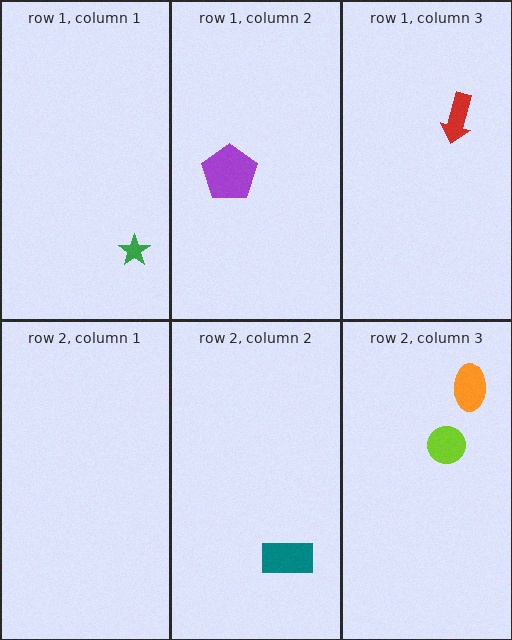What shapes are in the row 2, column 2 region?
The teal rectangle.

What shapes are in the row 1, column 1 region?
The green star.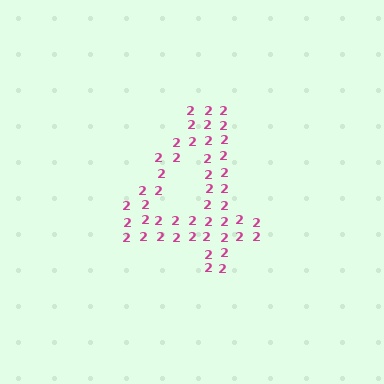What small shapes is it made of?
It is made of small digit 2's.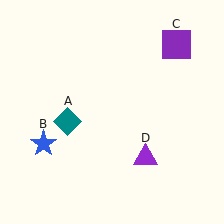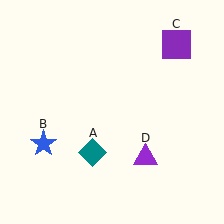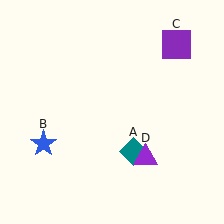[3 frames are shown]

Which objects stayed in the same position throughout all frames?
Blue star (object B) and purple square (object C) and purple triangle (object D) remained stationary.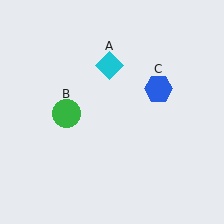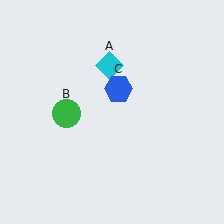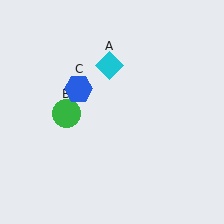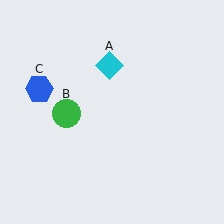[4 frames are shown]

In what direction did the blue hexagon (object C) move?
The blue hexagon (object C) moved left.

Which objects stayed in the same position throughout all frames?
Cyan diamond (object A) and green circle (object B) remained stationary.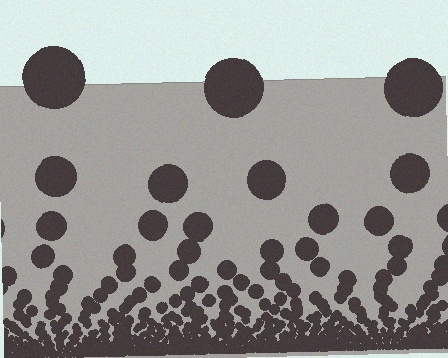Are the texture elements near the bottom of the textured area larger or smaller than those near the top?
Smaller. The gradient is inverted — elements near the bottom are smaller and denser.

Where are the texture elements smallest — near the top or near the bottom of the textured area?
Near the bottom.